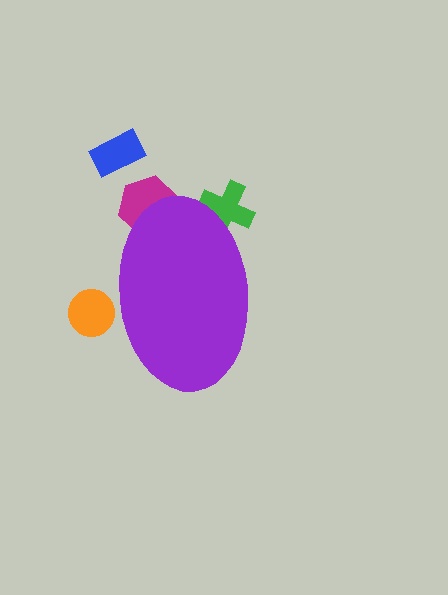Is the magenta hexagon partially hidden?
Yes, the magenta hexagon is partially hidden behind the purple ellipse.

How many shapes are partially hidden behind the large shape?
3 shapes are partially hidden.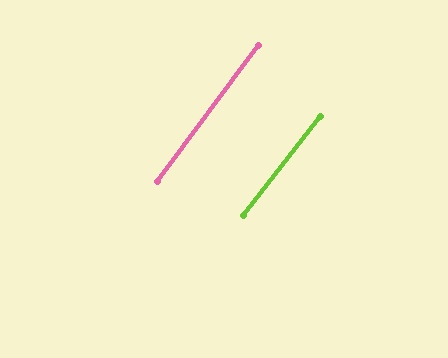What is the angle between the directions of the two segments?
Approximately 1 degree.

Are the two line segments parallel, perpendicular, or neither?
Parallel — their directions differ by only 1.1°.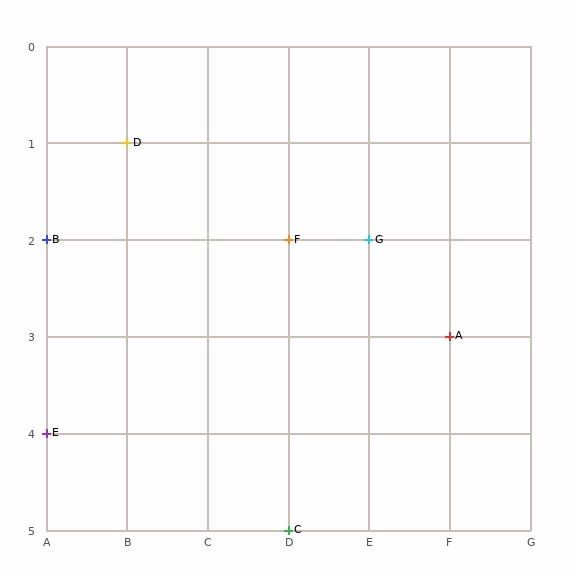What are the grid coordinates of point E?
Point E is at grid coordinates (A, 4).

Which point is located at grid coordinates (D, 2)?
Point F is at (D, 2).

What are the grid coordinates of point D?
Point D is at grid coordinates (B, 1).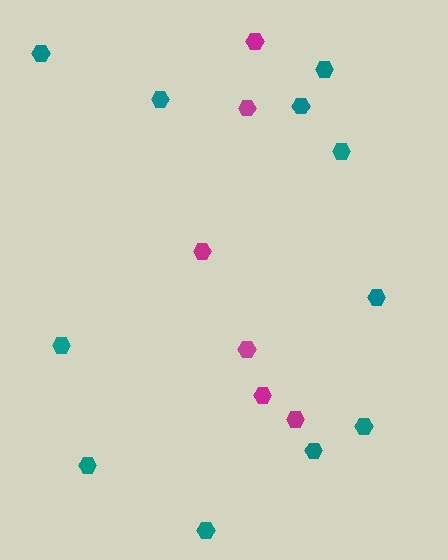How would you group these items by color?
There are 2 groups: one group of teal hexagons (11) and one group of magenta hexagons (6).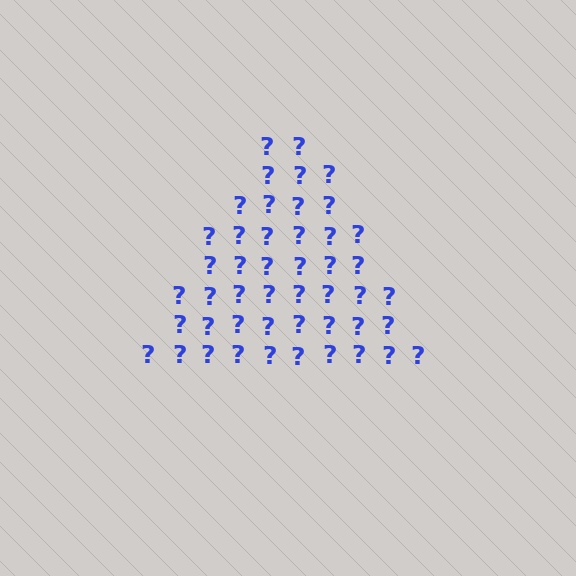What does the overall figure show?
The overall figure shows a triangle.